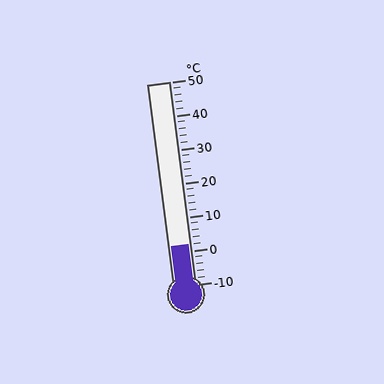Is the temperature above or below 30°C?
The temperature is below 30°C.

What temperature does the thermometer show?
The thermometer shows approximately 2°C.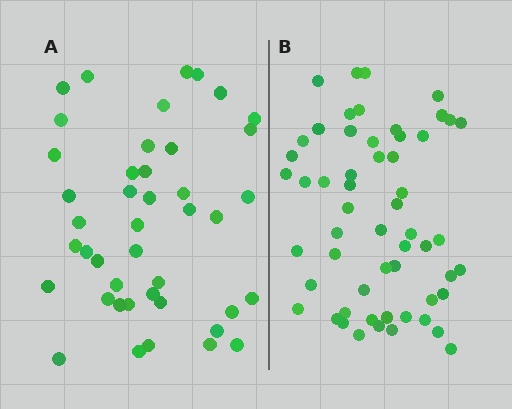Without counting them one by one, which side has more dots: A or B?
Region B (the right region) has more dots.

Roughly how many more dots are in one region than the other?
Region B has approximately 15 more dots than region A.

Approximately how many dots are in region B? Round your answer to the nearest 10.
About 60 dots. (The exact count is 56, which rounds to 60.)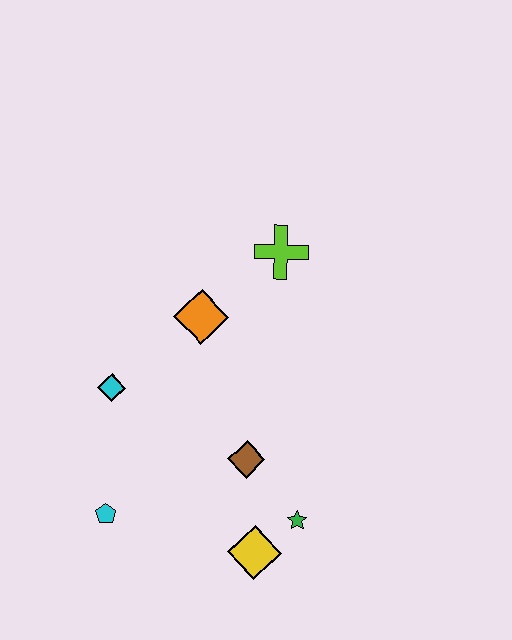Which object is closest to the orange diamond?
The lime cross is closest to the orange diamond.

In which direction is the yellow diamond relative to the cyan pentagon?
The yellow diamond is to the right of the cyan pentagon.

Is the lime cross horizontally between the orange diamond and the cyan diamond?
No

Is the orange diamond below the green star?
No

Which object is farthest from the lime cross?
The cyan pentagon is farthest from the lime cross.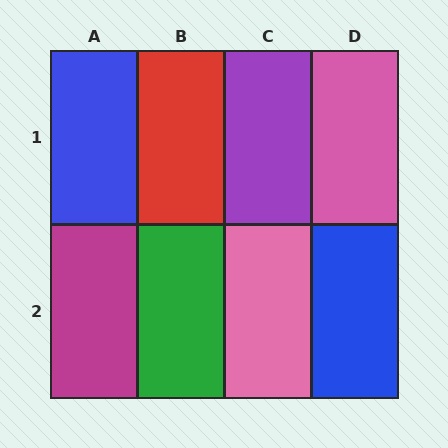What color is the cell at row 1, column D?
Pink.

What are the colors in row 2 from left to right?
Magenta, green, pink, blue.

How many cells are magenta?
1 cell is magenta.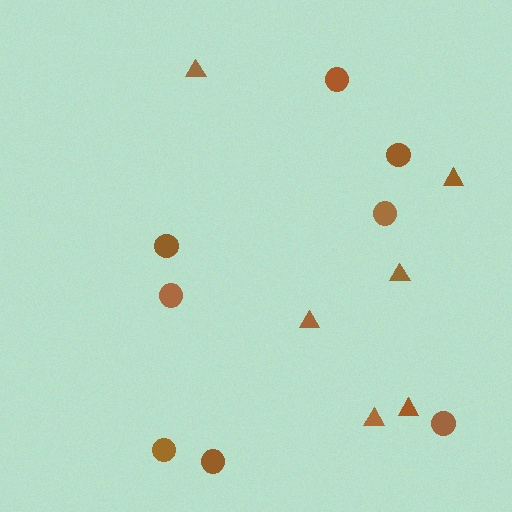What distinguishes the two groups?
There are 2 groups: one group of circles (8) and one group of triangles (6).